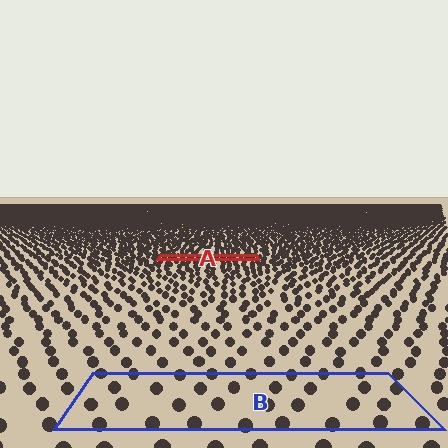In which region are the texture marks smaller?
The texture marks are smaller in region A, because it is farther away.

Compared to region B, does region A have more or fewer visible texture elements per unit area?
Region A has more texture elements per unit area — they are packed more densely because it is farther away.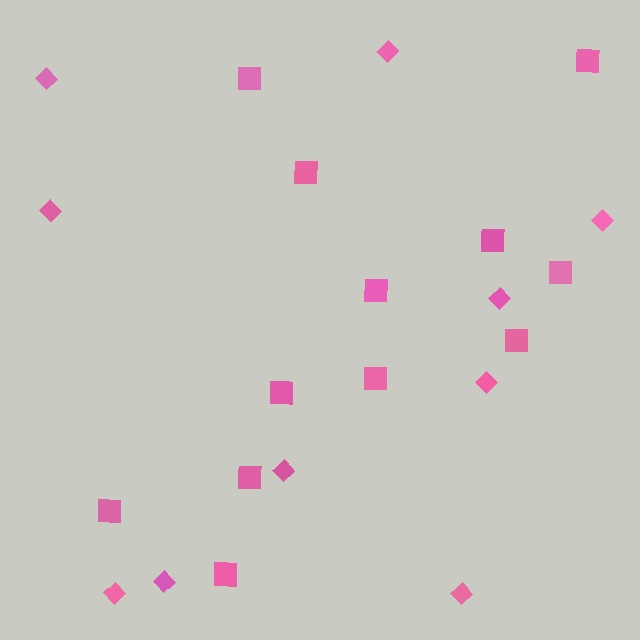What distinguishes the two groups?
There are 2 groups: one group of squares (12) and one group of diamonds (10).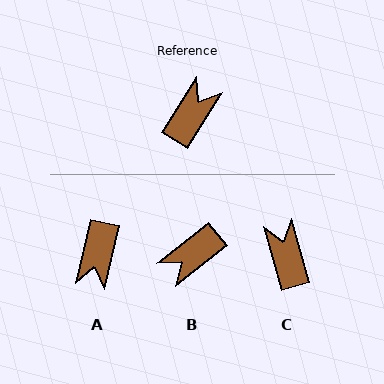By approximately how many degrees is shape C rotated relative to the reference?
Approximately 48 degrees counter-clockwise.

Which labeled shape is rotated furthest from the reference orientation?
A, about 161 degrees away.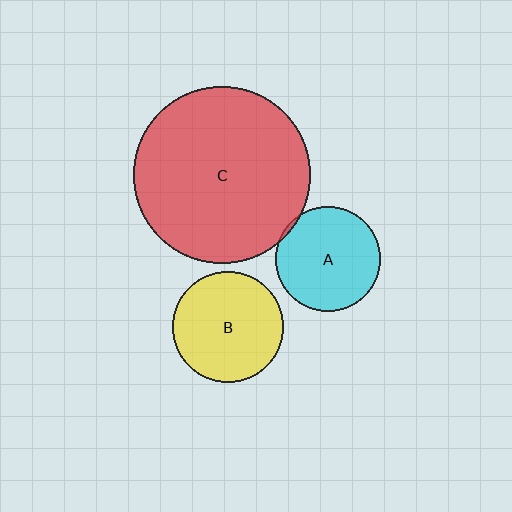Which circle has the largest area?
Circle C (red).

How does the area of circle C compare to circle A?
Approximately 2.9 times.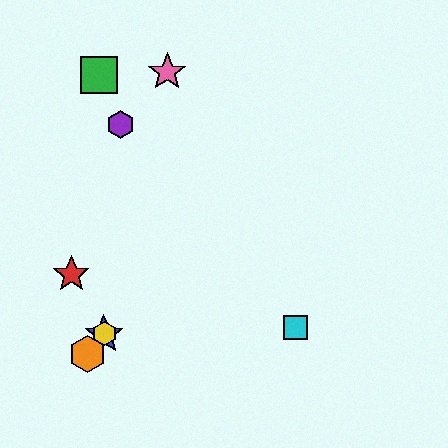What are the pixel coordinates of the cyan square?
The cyan square is at (295, 328).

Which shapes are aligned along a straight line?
The blue star, the yellow hexagon, the orange hexagon are aligned along a straight line.